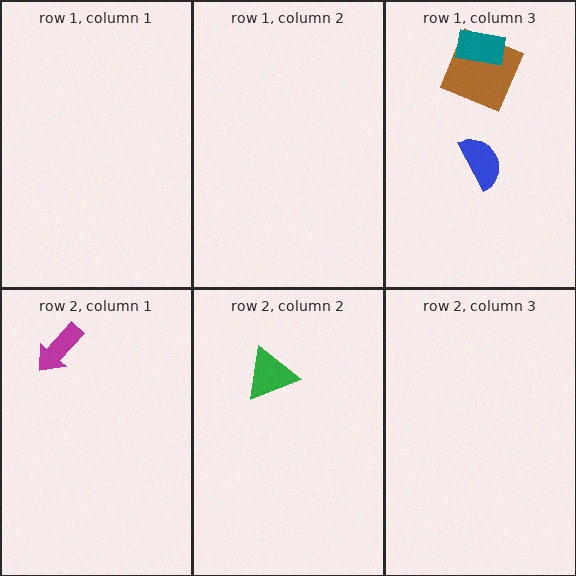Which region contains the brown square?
The row 1, column 3 region.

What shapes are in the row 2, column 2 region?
The green triangle.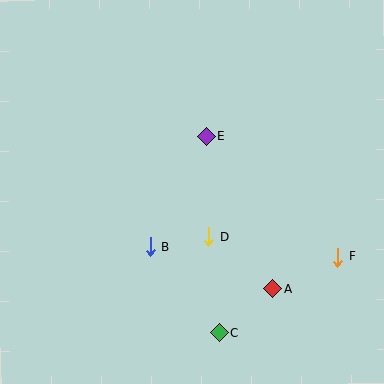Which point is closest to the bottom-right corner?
Point F is closest to the bottom-right corner.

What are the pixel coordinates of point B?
Point B is at (150, 247).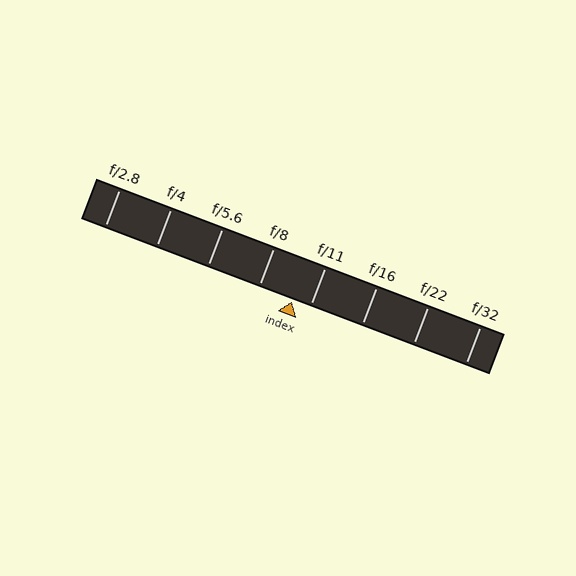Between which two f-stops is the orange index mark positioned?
The index mark is between f/8 and f/11.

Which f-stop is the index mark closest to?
The index mark is closest to f/11.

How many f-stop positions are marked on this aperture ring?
There are 8 f-stop positions marked.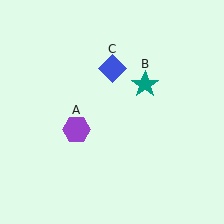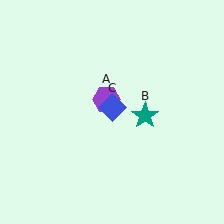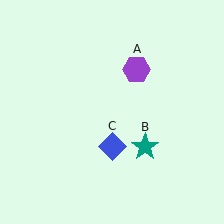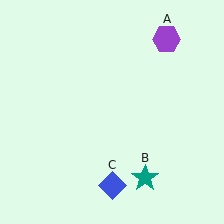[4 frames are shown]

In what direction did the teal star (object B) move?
The teal star (object B) moved down.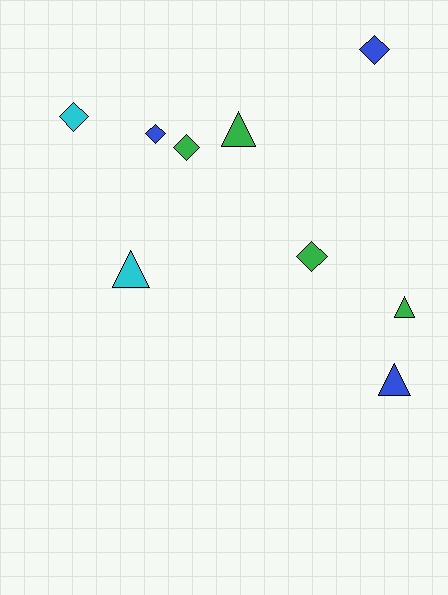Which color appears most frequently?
Green, with 4 objects.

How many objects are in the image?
There are 9 objects.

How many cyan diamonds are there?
There is 1 cyan diamond.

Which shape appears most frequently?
Diamond, with 5 objects.